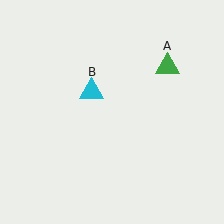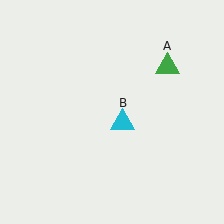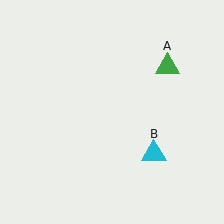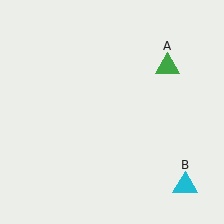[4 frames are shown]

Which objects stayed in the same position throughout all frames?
Green triangle (object A) remained stationary.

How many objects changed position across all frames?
1 object changed position: cyan triangle (object B).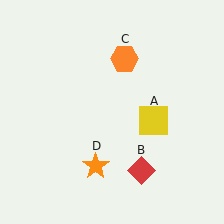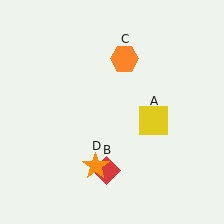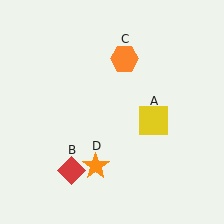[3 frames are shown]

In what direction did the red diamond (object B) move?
The red diamond (object B) moved left.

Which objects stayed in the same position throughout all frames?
Yellow square (object A) and orange hexagon (object C) and orange star (object D) remained stationary.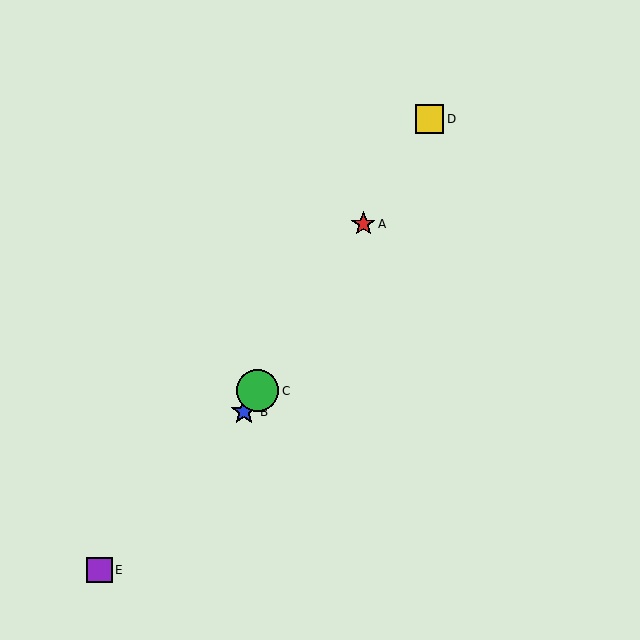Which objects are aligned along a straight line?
Objects A, B, C, D are aligned along a straight line.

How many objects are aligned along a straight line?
4 objects (A, B, C, D) are aligned along a straight line.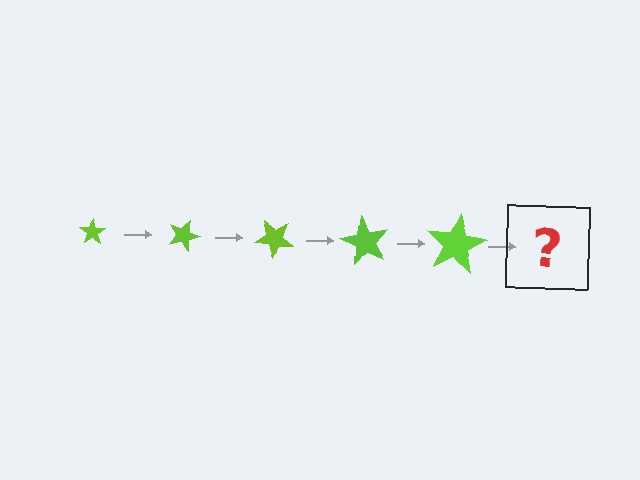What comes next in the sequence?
The next element should be a star, larger than the previous one and rotated 100 degrees from the start.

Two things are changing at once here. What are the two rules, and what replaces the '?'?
The two rules are that the star grows larger each step and it rotates 20 degrees each step. The '?' should be a star, larger than the previous one and rotated 100 degrees from the start.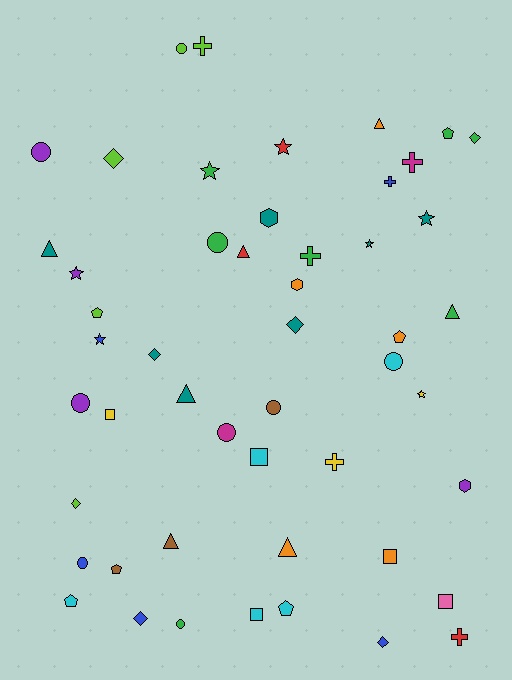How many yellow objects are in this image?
There are 3 yellow objects.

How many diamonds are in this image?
There are 7 diamonds.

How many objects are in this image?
There are 50 objects.